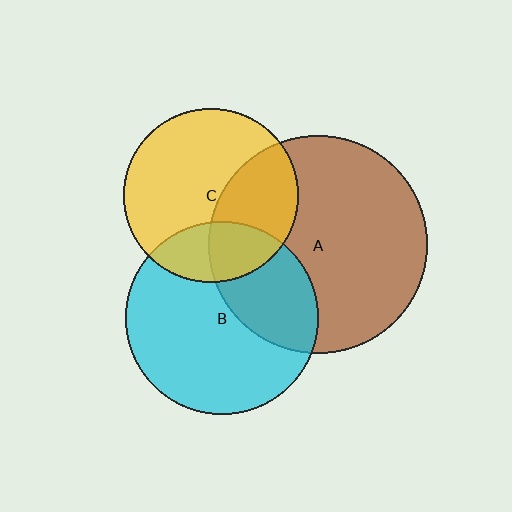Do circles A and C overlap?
Yes.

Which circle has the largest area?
Circle A (brown).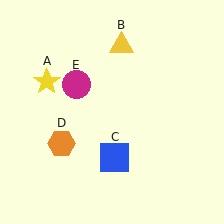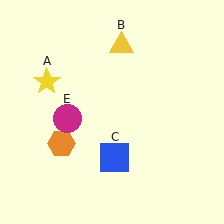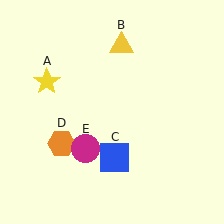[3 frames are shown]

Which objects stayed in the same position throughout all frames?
Yellow star (object A) and yellow triangle (object B) and blue square (object C) and orange hexagon (object D) remained stationary.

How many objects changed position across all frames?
1 object changed position: magenta circle (object E).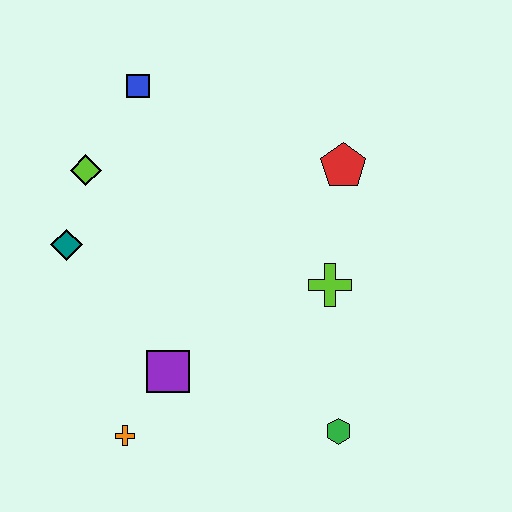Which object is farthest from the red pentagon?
The orange cross is farthest from the red pentagon.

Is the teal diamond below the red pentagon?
Yes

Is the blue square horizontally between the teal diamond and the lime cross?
Yes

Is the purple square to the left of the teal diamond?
No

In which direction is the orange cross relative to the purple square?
The orange cross is below the purple square.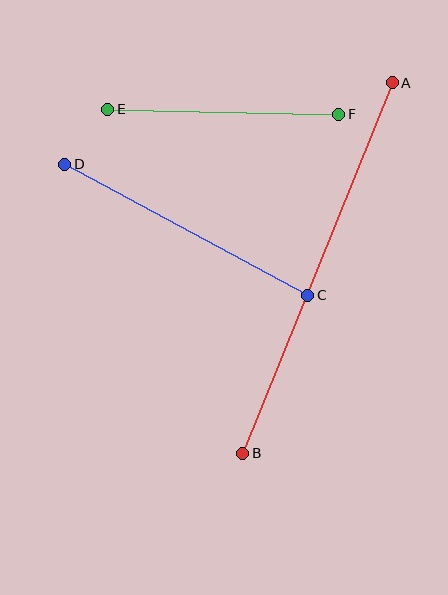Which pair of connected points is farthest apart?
Points A and B are farthest apart.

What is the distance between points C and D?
The distance is approximately 276 pixels.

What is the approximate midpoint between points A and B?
The midpoint is at approximately (318, 268) pixels.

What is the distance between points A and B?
The distance is approximately 399 pixels.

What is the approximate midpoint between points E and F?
The midpoint is at approximately (223, 112) pixels.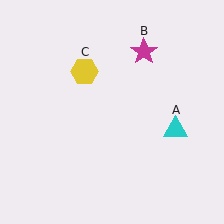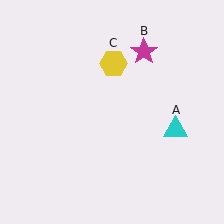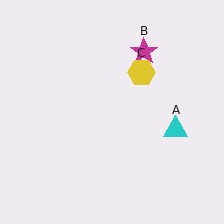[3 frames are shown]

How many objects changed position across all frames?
1 object changed position: yellow hexagon (object C).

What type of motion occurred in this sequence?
The yellow hexagon (object C) rotated clockwise around the center of the scene.